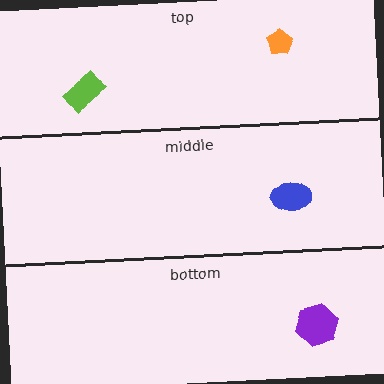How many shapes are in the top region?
2.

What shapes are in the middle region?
The blue ellipse.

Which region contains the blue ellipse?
The middle region.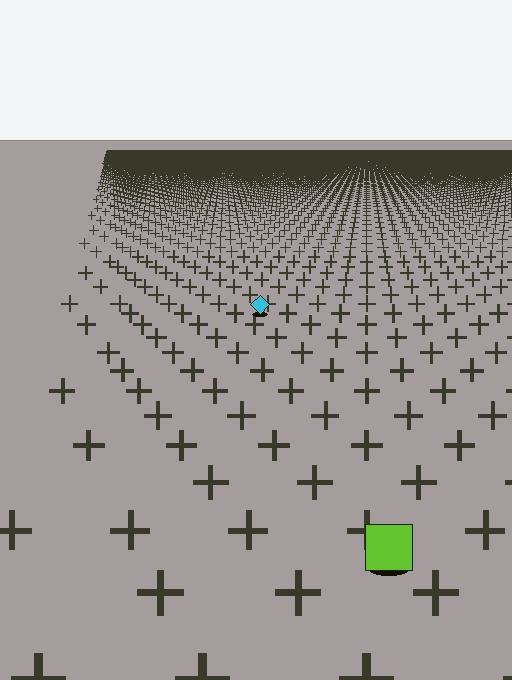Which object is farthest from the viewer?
The cyan diamond is farthest from the viewer. It appears smaller and the ground texture around it is denser.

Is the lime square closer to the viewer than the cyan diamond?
Yes. The lime square is closer — you can tell from the texture gradient: the ground texture is coarser near it.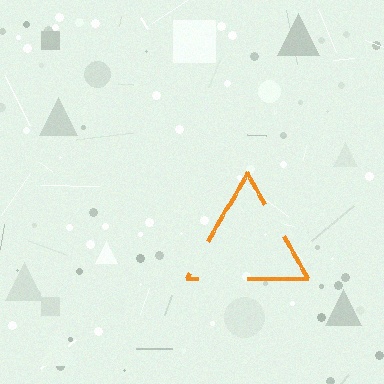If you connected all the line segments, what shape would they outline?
They would outline a triangle.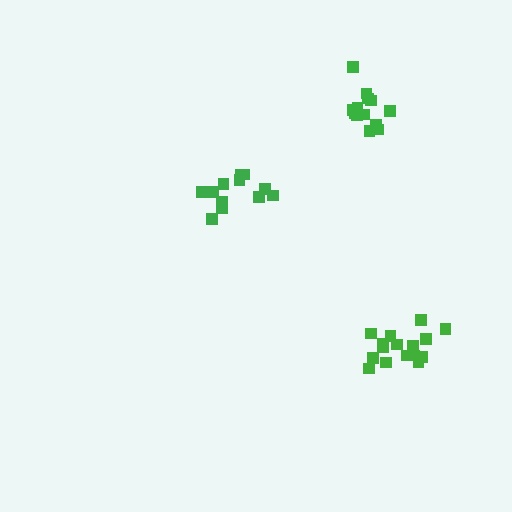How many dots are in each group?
Group 1: 13 dots, Group 2: 13 dots, Group 3: 16 dots (42 total).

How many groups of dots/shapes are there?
There are 3 groups.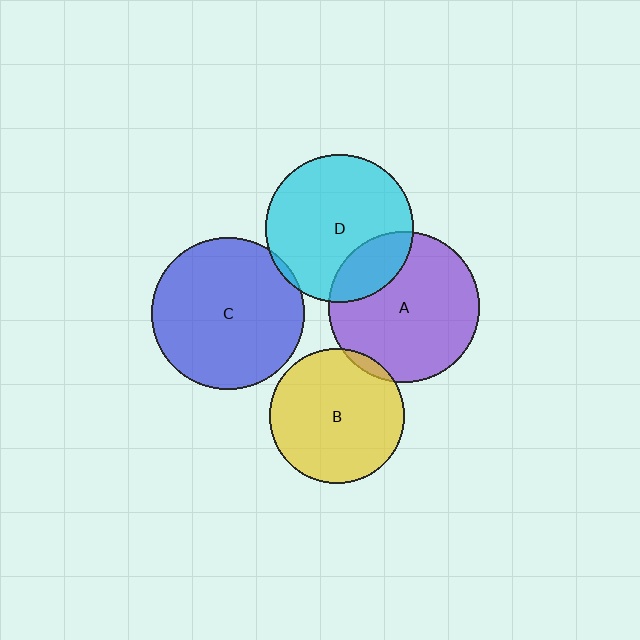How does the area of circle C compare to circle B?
Approximately 1.3 times.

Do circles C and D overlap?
Yes.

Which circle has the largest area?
Circle C (blue).